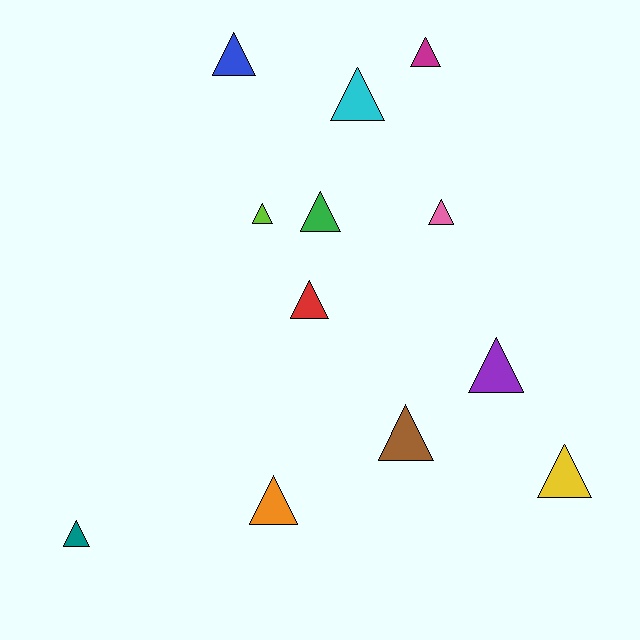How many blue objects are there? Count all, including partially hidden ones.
There is 1 blue object.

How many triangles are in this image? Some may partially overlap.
There are 12 triangles.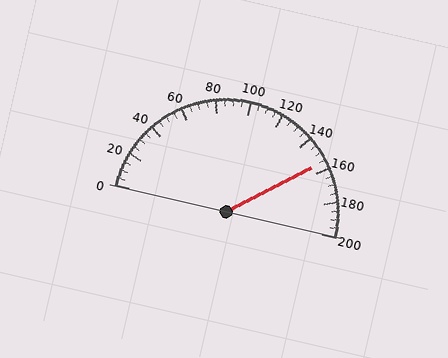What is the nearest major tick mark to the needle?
The nearest major tick mark is 160.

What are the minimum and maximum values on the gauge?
The gauge ranges from 0 to 200.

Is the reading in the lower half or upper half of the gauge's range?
The reading is in the upper half of the range (0 to 200).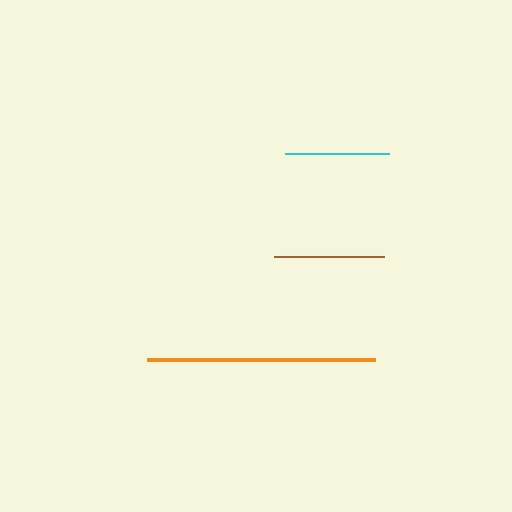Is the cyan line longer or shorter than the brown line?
The brown line is longer than the cyan line.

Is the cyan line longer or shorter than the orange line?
The orange line is longer than the cyan line.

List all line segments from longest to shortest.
From longest to shortest: orange, brown, cyan.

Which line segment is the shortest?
The cyan line is the shortest at approximately 104 pixels.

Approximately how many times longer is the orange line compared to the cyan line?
The orange line is approximately 2.2 times the length of the cyan line.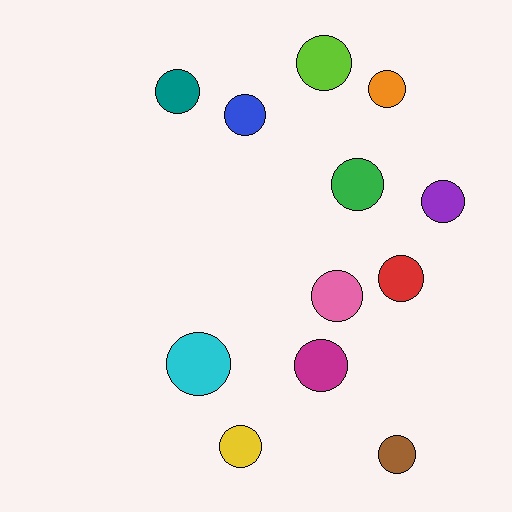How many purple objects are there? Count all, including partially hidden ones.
There is 1 purple object.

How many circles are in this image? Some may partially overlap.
There are 12 circles.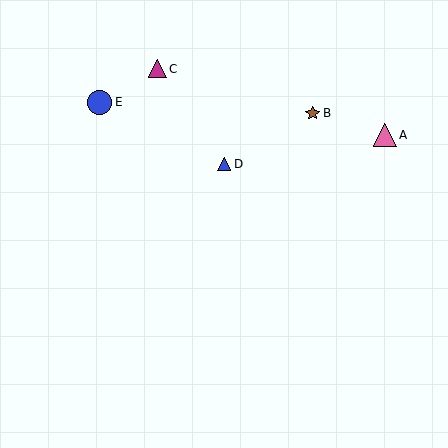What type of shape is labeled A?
Shape A is a pink triangle.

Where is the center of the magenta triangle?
The center of the magenta triangle is at (157, 69).